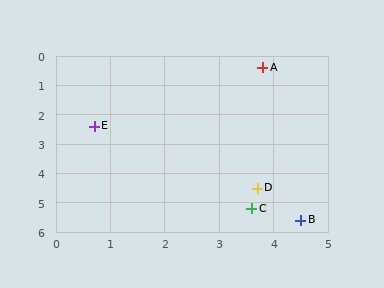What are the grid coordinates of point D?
Point D is at approximately (3.7, 4.5).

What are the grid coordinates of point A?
Point A is at approximately (3.8, 0.4).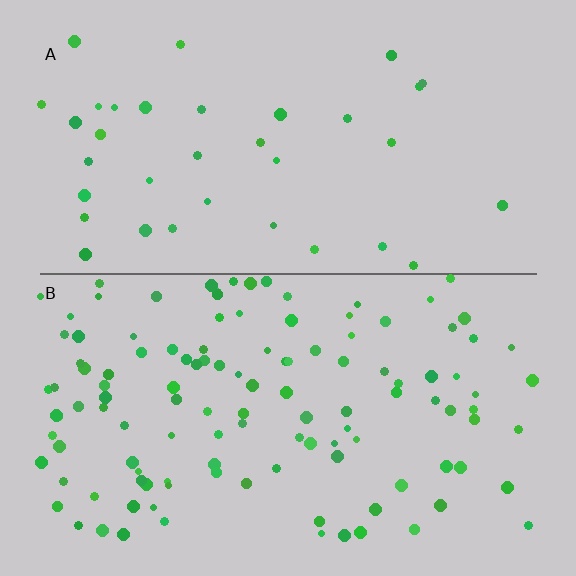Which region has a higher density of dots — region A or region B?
B (the bottom).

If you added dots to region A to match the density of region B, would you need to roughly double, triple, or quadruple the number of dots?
Approximately triple.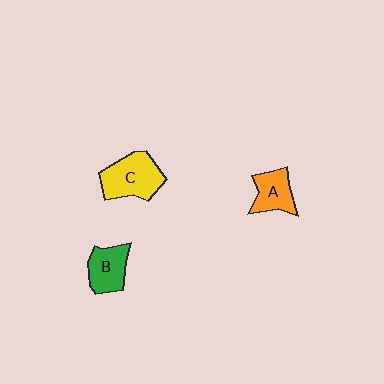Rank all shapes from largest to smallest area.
From largest to smallest: C (yellow), B (green), A (orange).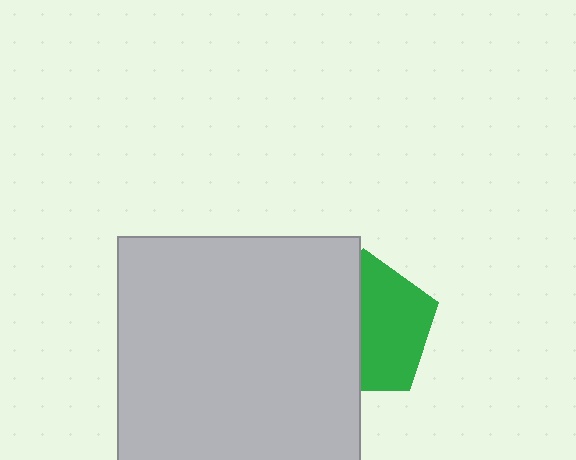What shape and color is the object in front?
The object in front is a light gray square.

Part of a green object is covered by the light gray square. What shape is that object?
It is a pentagon.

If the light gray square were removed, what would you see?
You would see the complete green pentagon.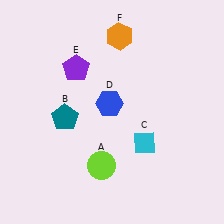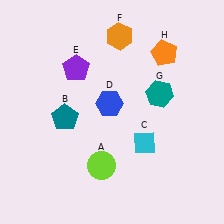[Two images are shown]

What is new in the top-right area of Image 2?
A teal hexagon (G) was added in the top-right area of Image 2.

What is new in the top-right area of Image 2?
An orange pentagon (H) was added in the top-right area of Image 2.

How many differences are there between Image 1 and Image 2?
There are 2 differences between the two images.